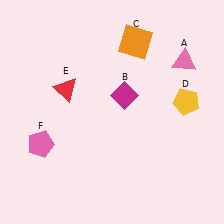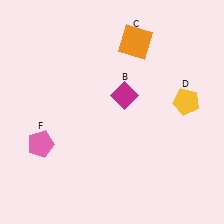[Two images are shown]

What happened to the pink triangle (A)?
The pink triangle (A) was removed in Image 2. It was in the top-right area of Image 1.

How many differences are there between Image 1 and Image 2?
There are 2 differences between the two images.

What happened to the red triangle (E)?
The red triangle (E) was removed in Image 2. It was in the top-left area of Image 1.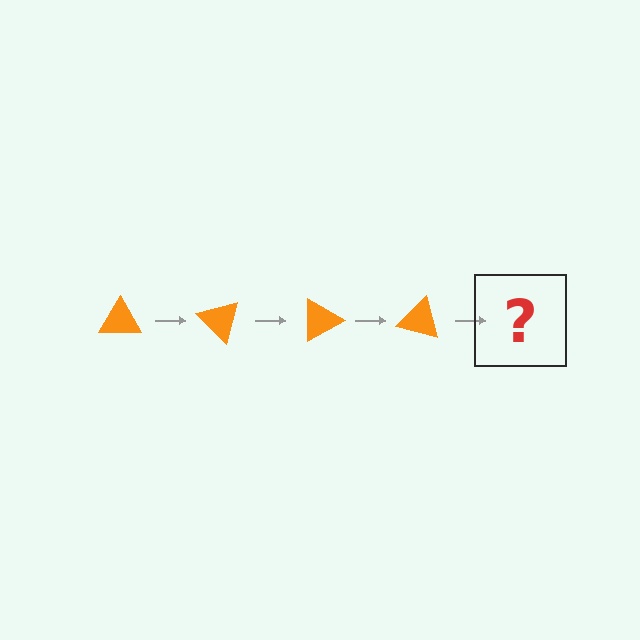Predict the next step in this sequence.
The next step is an orange triangle rotated 180 degrees.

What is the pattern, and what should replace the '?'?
The pattern is that the triangle rotates 45 degrees each step. The '?' should be an orange triangle rotated 180 degrees.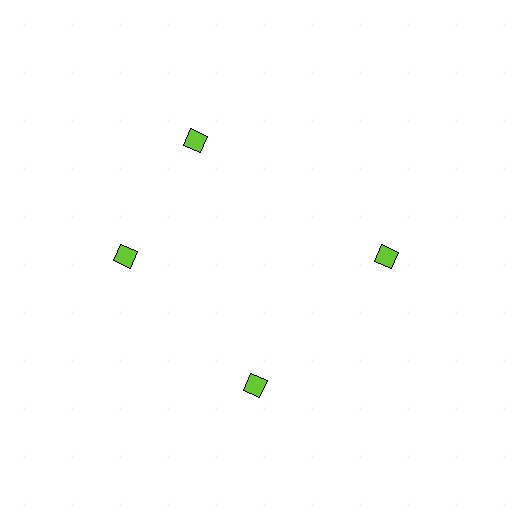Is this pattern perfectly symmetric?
No. The 4 lime diamonds are arranged in a ring, but one element near the 12 o'clock position is rotated out of alignment along the ring, breaking the 4-fold rotational symmetry.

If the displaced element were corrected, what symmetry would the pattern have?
It would have 4-fold rotational symmetry — the pattern would map onto itself every 90 degrees.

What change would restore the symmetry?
The symmetry would be restored by rotating it back into even spacing with its neighbors so that all 4 diamonds sit at equal angles and equal distance from the center.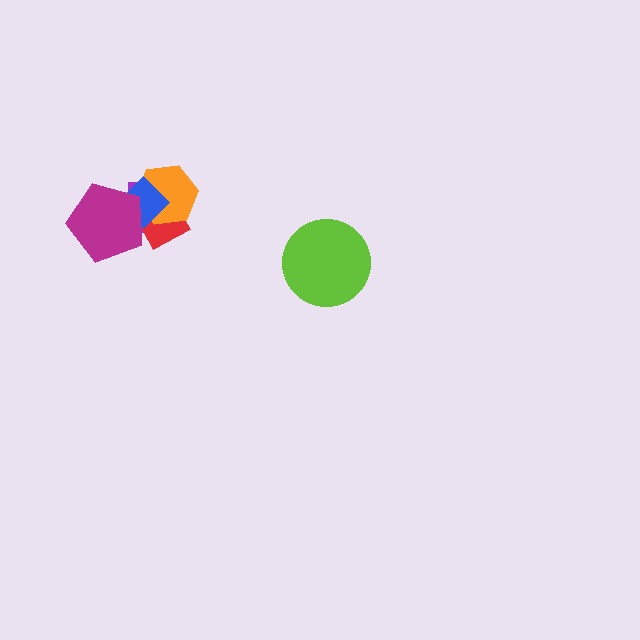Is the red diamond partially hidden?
Yes, it is partially covered by another shape.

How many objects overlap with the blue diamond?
4 objects overlap with the blue diamond.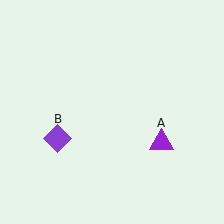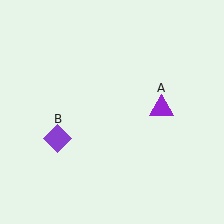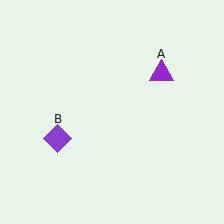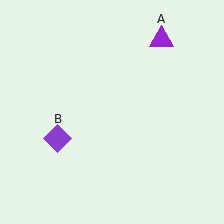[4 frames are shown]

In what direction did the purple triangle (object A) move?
The purple triangle (object A) moved up.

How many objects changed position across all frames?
1 object changed position: purple triangle (object A).